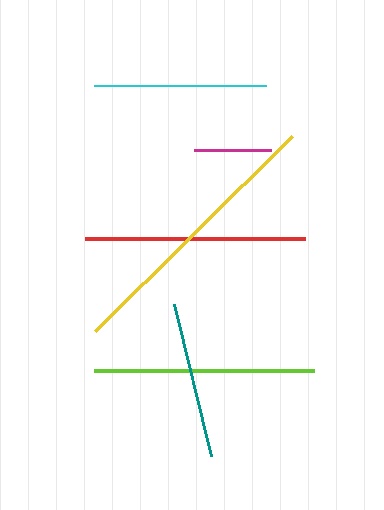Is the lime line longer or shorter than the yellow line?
The yellow line is longer than the lime line.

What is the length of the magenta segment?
The magenta segment is approximately 77 pixels long.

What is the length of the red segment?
The red segment is approximately 221 pixels long.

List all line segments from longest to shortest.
From longest to shortest: yellow, red, lime, cyan, teal, magenta.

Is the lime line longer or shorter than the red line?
The red line is longer than the lime line.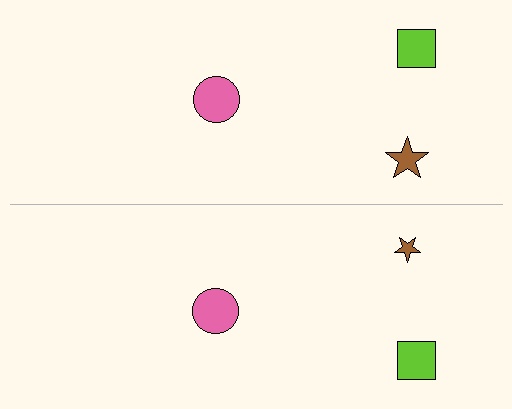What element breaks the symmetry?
The brown star on the bottom side has a different size than its mirror counterpart.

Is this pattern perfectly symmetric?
No, the pattern is not perfectly symmetric. The brown star on the bottom side has a different size than its mirror counterpart.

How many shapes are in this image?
There are 6 shapes in this image.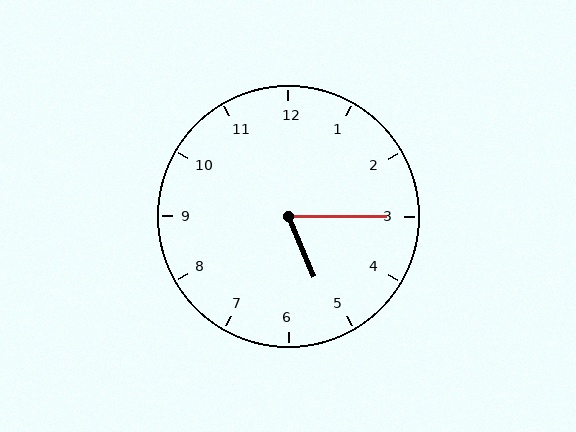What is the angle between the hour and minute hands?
Approximately 68 degrees.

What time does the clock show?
5:15.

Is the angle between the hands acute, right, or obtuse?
It is acute.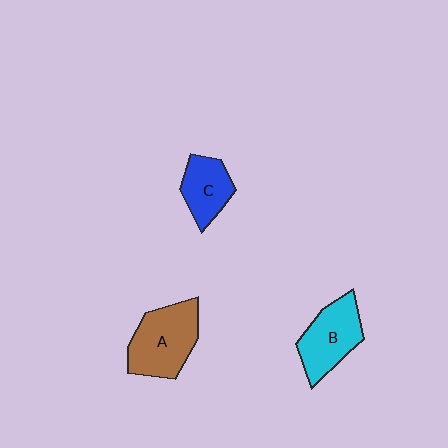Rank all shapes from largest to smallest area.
From largest to smallest: A (brown), B (cyan), C (blue).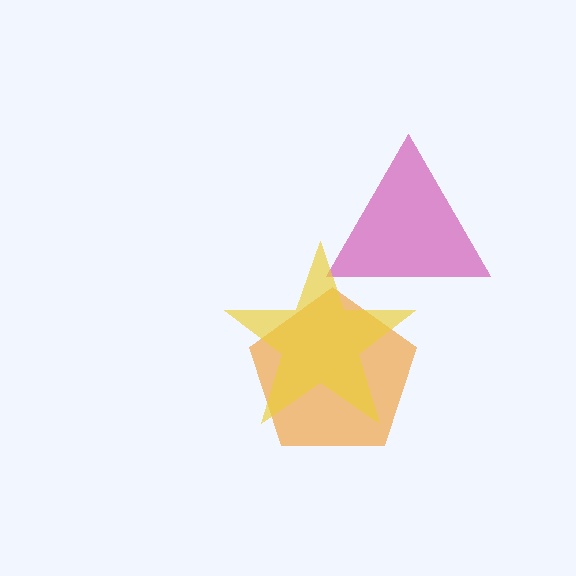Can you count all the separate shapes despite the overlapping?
Yes, there are 3 separate shapes.